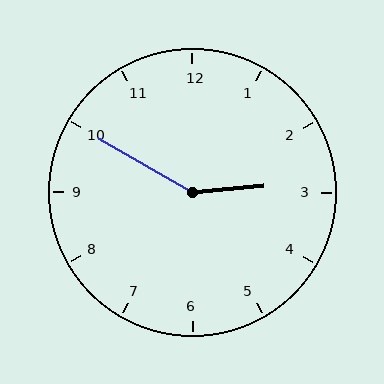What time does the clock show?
2:50.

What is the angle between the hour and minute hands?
Approximately 145 degrees.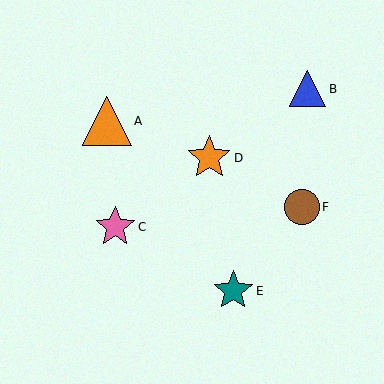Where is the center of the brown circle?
The center of the brown circle is at (302, 207).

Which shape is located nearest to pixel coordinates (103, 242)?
The pink star (labeled C) at (115, 227) is nearest to that location.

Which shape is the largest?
The orange triangle (labeled A) is the largest.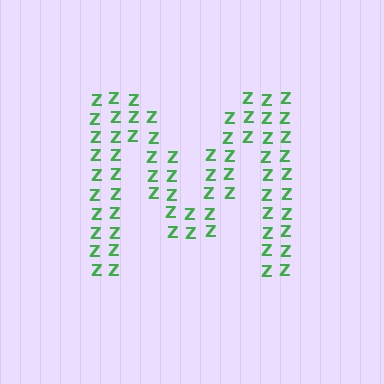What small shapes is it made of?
It is made of small letter Z's.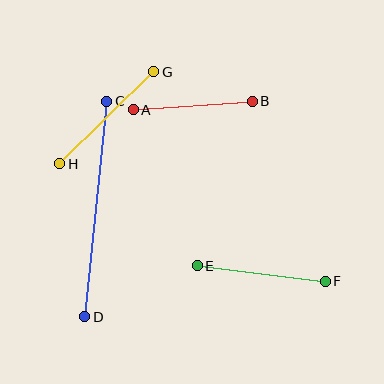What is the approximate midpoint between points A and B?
The midpoint is at approximately (193, 105) pixels.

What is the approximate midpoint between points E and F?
The midpoint is at approximately (261, 274) pixels.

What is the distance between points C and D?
The distance is approximately 217 pixels.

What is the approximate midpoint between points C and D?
The midpoint is at approximately (96, 209) pixels.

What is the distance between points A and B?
The distance is approximately 119 pixels.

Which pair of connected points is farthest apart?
Points C and D are farthest apart.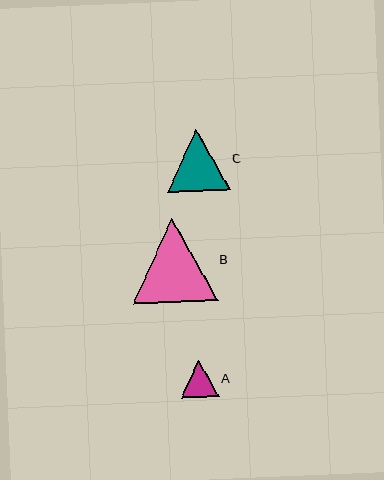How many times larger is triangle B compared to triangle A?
Triangle B is approximately 2.3 times the size of triangle A.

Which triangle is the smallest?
Triangle A is the smallest with a size of approximately 37 pixels.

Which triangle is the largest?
Triangle B is the largest with a size of approximately 84 pixels.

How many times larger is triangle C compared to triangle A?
Triangle C is approximately 1.7 times the size of triangle A.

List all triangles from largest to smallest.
From largest to smallest: B, C, A.